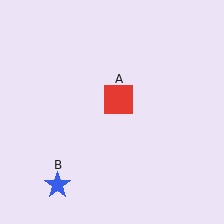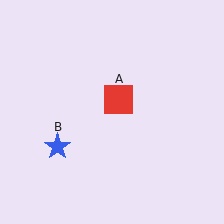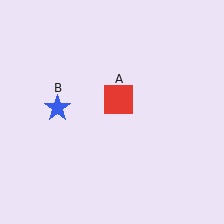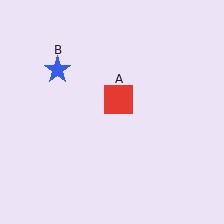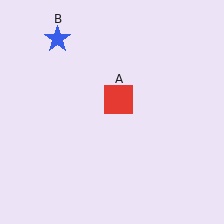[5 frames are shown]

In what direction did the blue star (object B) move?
The blue star (object B) moved up.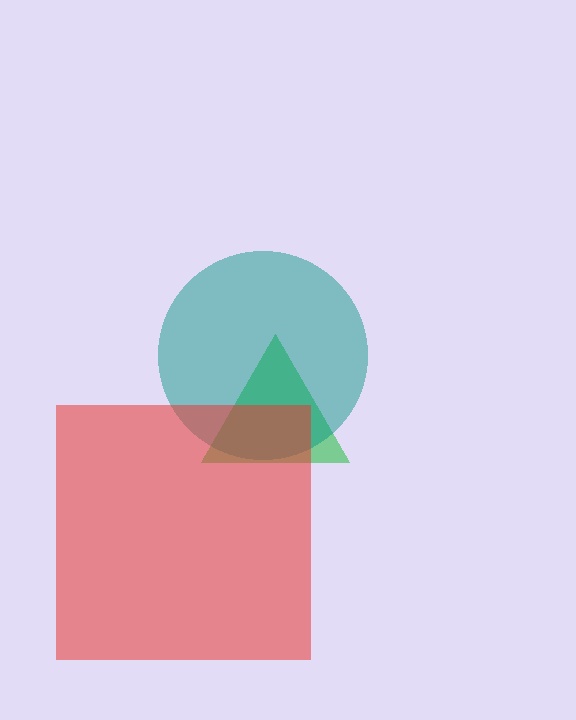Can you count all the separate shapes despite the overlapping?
Yes, there are 3 separate shapes.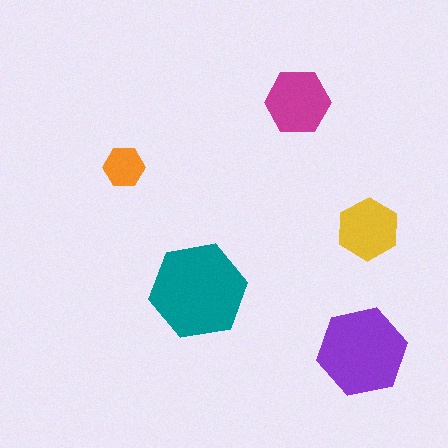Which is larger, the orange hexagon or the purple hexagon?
The purple one.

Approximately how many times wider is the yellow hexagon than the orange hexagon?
About 1.5 times wider.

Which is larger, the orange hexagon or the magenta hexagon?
The magenta one.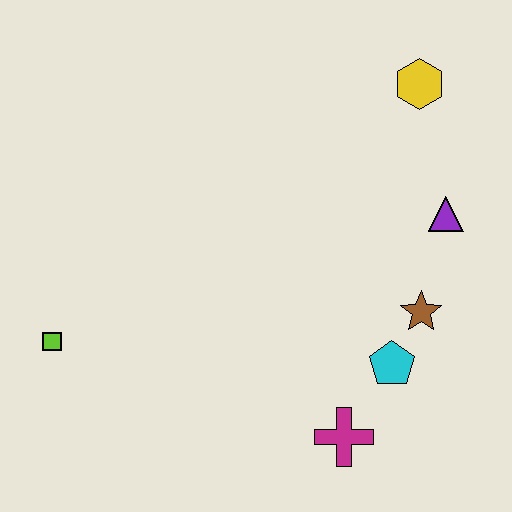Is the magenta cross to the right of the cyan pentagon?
No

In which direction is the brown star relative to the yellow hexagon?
The brown star is below the yellow hexagon.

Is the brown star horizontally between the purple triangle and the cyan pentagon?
Yes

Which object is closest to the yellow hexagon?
The purple triangle is closest to the yellow hexagon.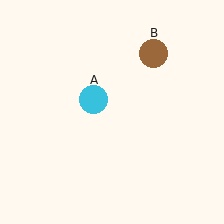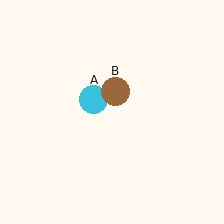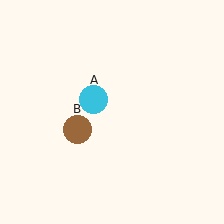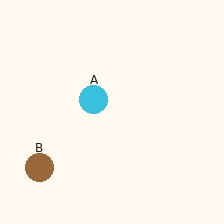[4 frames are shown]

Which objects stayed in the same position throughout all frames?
Cyan circle (object A) remained stationary.